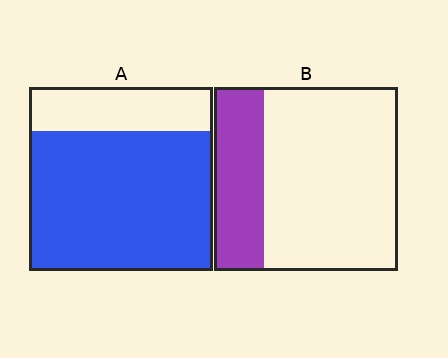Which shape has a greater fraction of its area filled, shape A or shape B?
Shape A.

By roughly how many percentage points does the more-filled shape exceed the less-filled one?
By roughly 50 percentage points (A over B).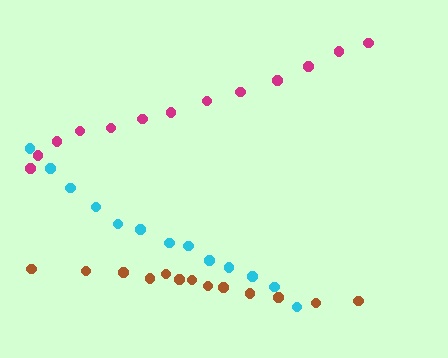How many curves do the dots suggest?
There are 3 distinct paths.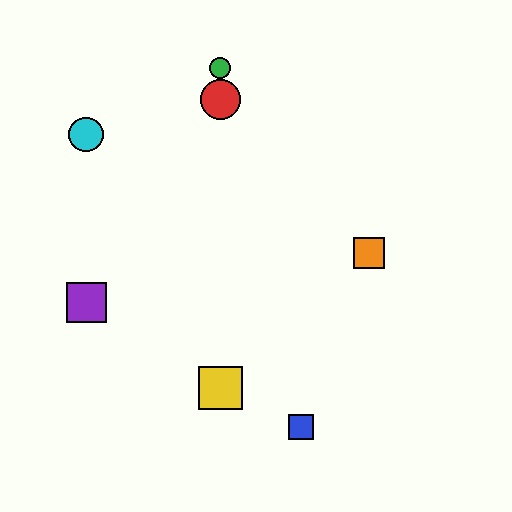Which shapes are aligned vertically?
The red circle, the green circle, the yellow square are aligned vertically.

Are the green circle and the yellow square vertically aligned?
Yes, both are at x≈220.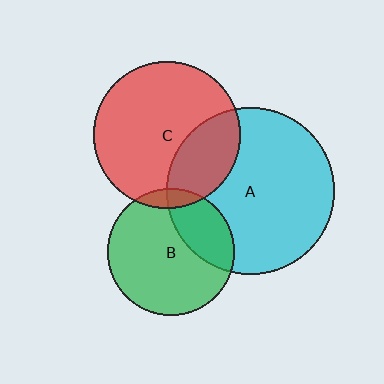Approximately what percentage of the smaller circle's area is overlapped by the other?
Approximately 10%.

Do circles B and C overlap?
Yes.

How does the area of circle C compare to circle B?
Approximately 1.3 times.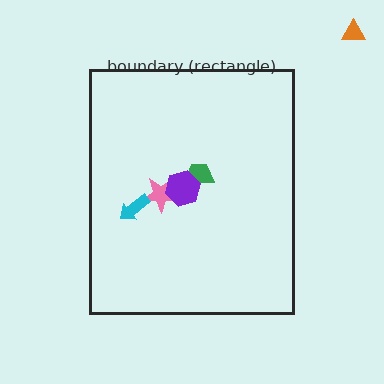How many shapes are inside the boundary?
4 inside, 1 outside.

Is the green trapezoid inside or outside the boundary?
Inside.